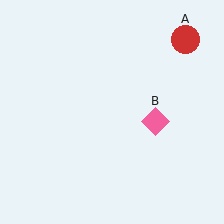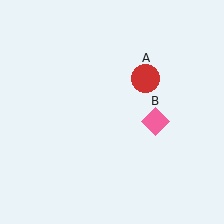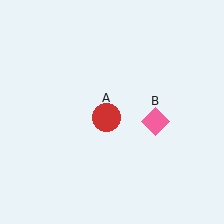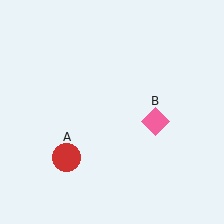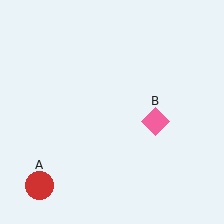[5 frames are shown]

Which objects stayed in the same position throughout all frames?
Pink diamond (object B) remained stationary.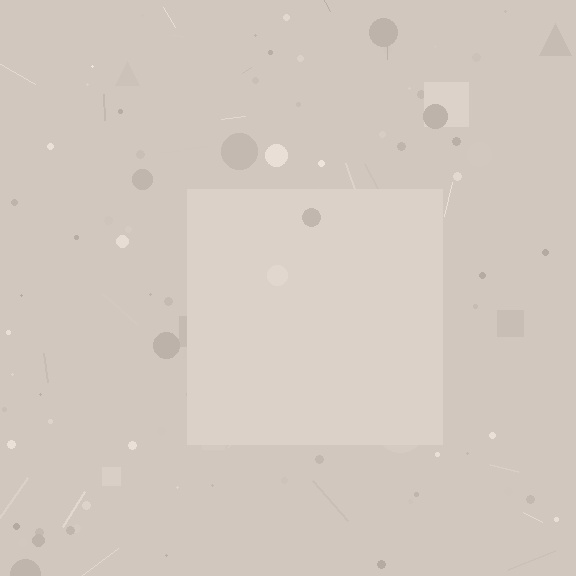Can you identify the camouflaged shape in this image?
The camouflaged shape is a square.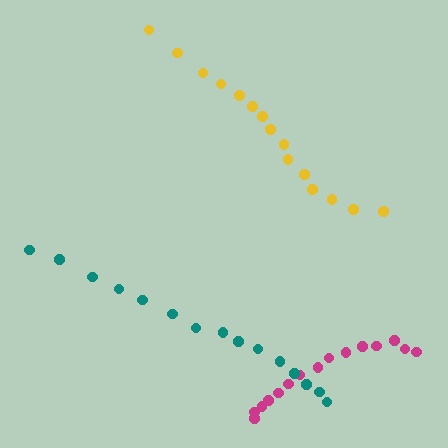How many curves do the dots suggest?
There are 3 distinct paths.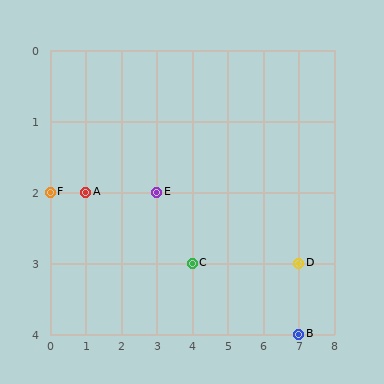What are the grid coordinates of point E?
Point E is at grid coordinates (3, 2).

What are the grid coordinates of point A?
Point A is at grid coordinates (1, 2).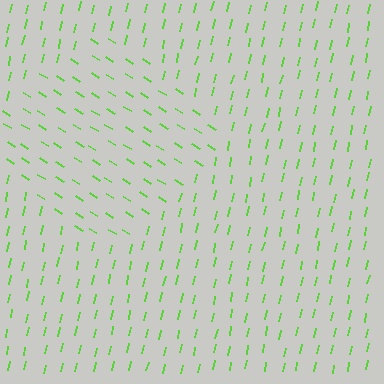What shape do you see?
I see a diamond.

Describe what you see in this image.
The image is filled with small lime line segments. A diamond region in the image has lines oriented differently from the surrounding lines, creating a visible texture boundary.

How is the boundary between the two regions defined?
The boundary is defined purely by a change in line orientation (approximately 70 degrees difference). All lines are the same color and thickness.